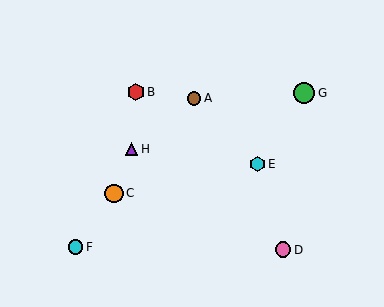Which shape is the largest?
The green circle (labeled G) is the largest.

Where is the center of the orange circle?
The center of the orange circle is at (114, 193).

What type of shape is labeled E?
Shape E is a cyan hexagon.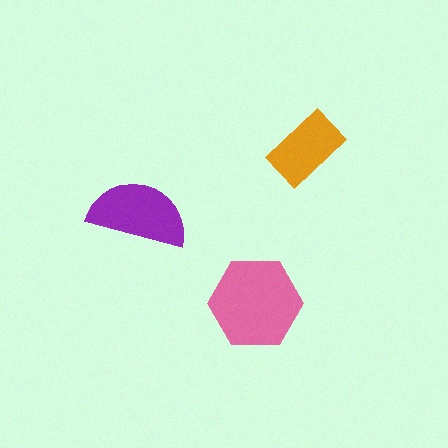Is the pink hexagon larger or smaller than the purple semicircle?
Larger.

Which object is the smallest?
The orange rectangle.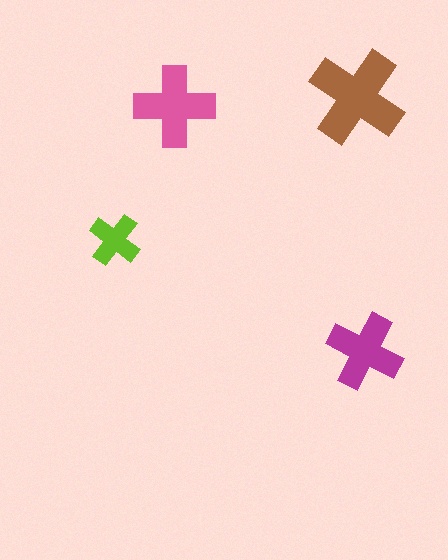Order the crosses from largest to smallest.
the brown one, the pink one, the magenta one, the lime one.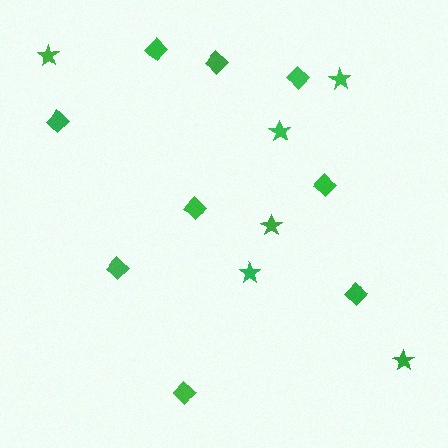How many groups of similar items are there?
There are 2 groups: one group of diamonds (9) and one group of stars (6).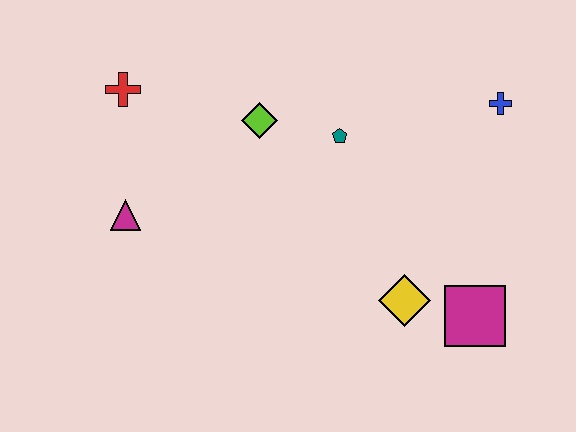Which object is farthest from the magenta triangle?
The blue cross is farthest from the magenta triangle.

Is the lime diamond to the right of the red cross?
Yes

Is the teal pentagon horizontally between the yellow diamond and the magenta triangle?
Yes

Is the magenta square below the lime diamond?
Yes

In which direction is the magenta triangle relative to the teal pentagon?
The magenta triangle is to the left of the teal pentagon.